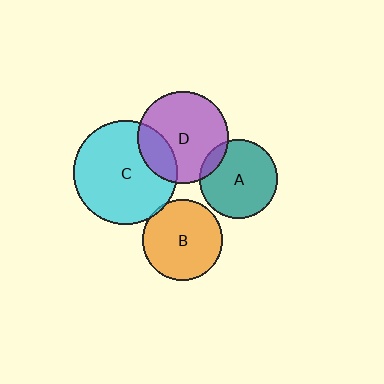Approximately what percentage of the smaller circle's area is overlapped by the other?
Approximately 25%.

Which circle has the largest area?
Circle C (cyan).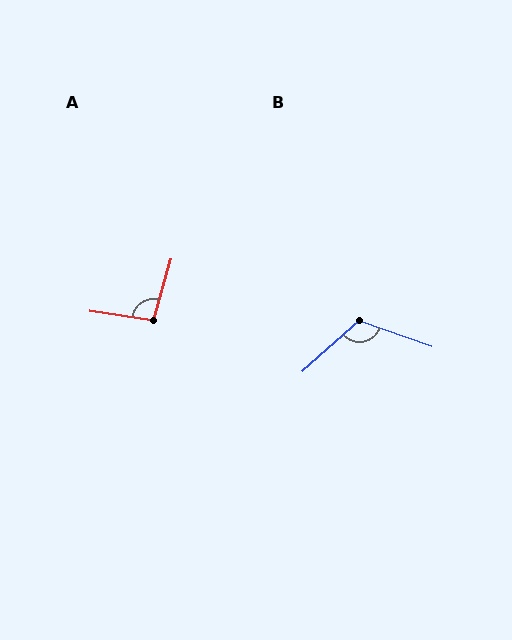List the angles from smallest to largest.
A (97°), B (119°).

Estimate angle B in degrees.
Approximately 119 degrees.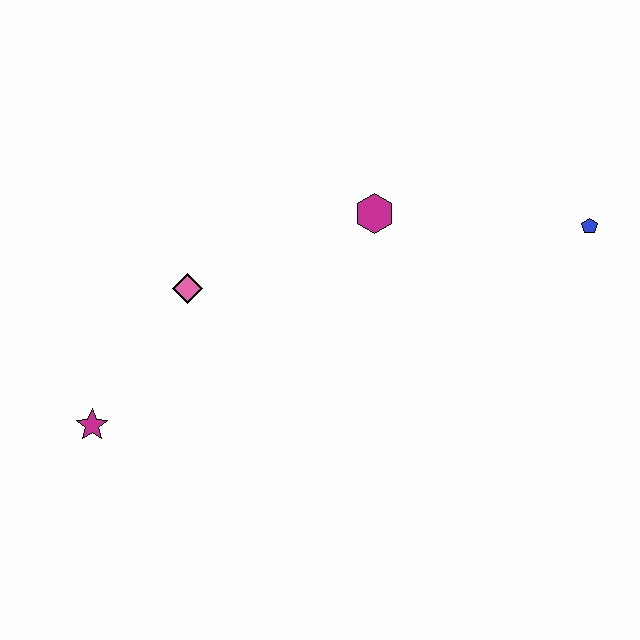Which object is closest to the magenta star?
The pink diamond is closest to the magenta star.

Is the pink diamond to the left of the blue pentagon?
Yes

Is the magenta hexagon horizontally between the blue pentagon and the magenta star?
Yes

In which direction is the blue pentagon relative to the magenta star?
The blue pentagon is to the right of the magenta star.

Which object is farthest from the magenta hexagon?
The magenta star is farthest from the magenta hexagon.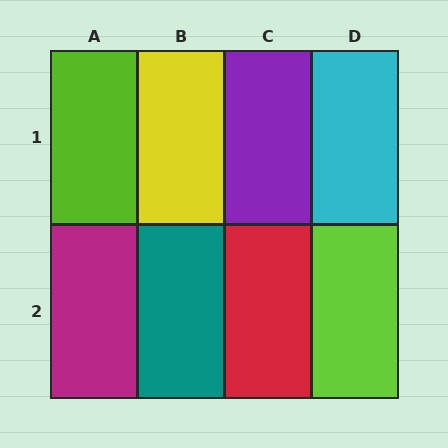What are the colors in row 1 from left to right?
Lime, yellow, purple, cyan.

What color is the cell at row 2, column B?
Teal.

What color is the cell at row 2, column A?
Magenta.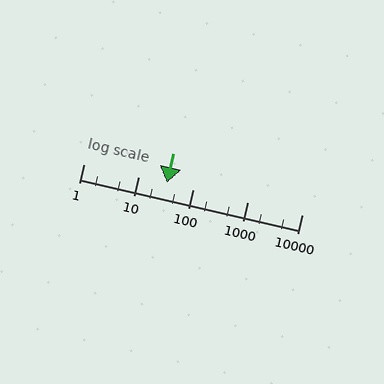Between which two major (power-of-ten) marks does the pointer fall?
The pointer is between 10 and 100.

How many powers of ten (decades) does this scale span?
The scale spans 4 decades, from 1 to 10000.